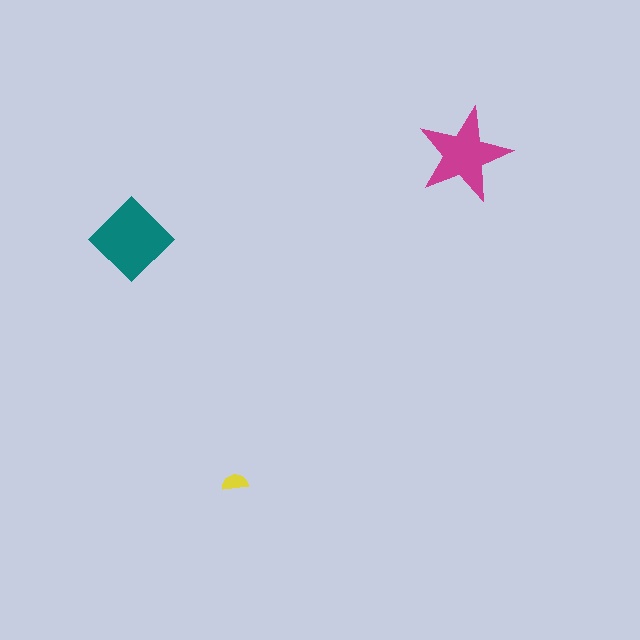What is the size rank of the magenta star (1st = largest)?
2nd.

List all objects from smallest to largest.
The yellow semicircle, the magenta star, the teal diamond.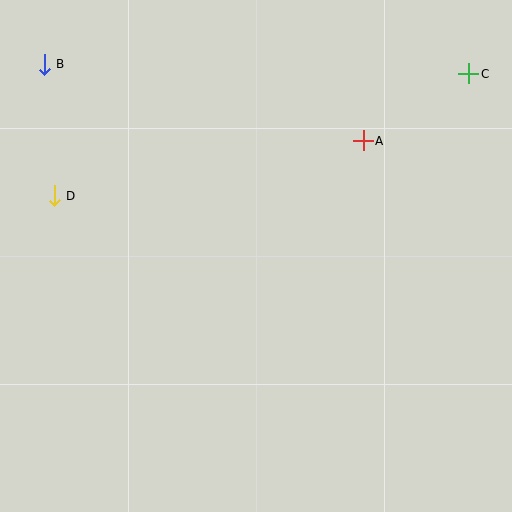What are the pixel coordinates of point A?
Point A is at (363, 141).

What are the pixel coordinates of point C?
Point C is at (469, 74).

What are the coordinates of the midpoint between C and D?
The midpoint between C and D is at (262, 135).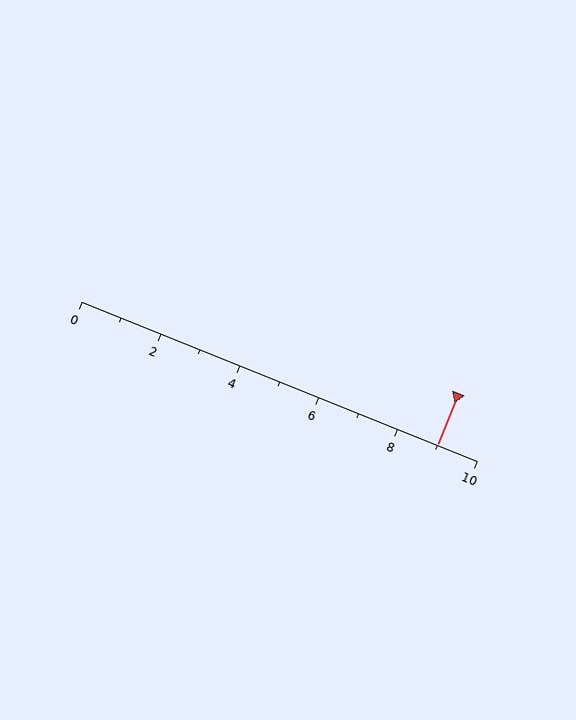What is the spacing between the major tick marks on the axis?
The major ticks are spaced 2 apart.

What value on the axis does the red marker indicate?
The marker indicates approximately 9.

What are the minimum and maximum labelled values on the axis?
The axis runs from 0 to 10.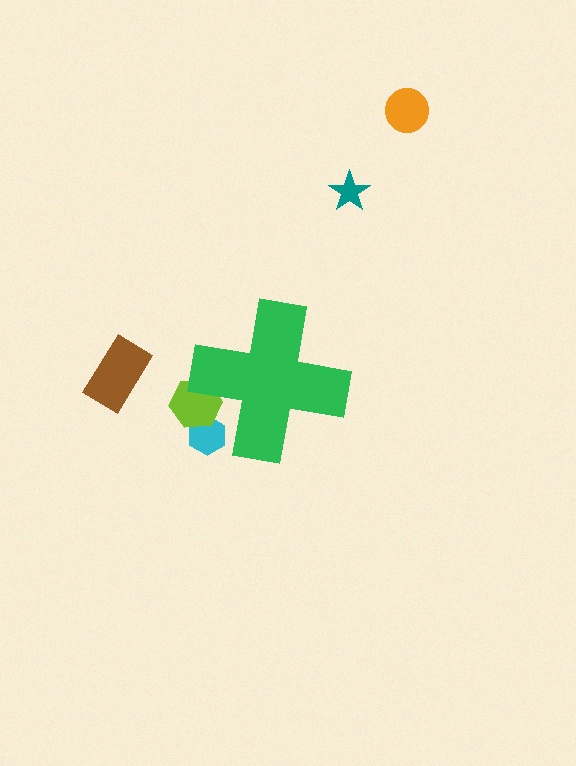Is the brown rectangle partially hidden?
No, the brown rectangle is fully visible.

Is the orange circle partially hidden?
No, the orange circle is fully visible.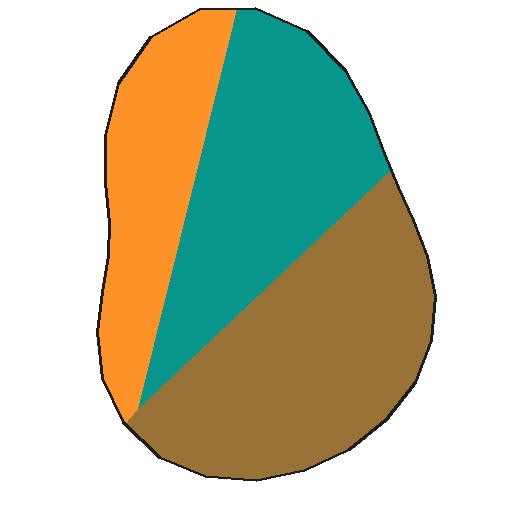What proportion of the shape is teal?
Teal covers roughly 35% of the shape.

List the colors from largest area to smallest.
From largest to smallest: brown, teal, orange.